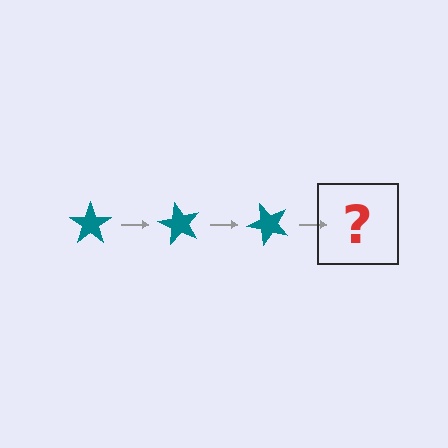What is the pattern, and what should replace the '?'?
The pattern is that the star rotates 60 degrees each step. The '?' should be a teal star rotated 180 degrees.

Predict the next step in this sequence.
The next step is a teal star rotated 180 degrees.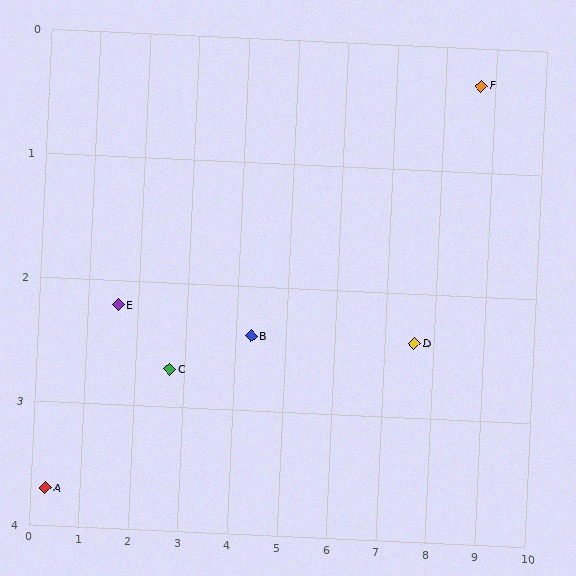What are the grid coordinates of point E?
Point E is at approximately (1.6, 2.2).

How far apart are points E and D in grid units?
Points E and D are about 6.0 grid units apart.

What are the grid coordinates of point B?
Point B is at approximately (4.3, 2.4).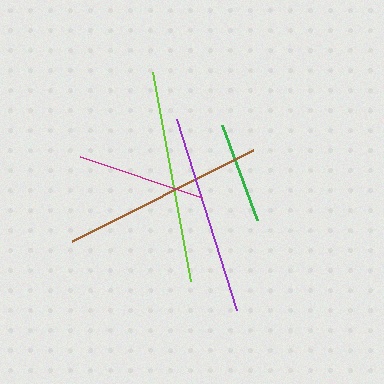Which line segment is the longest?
The lime line is the longest at approximately 212 pixels.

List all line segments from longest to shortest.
From longest to shortest: lime, brown, purple, magenta, green.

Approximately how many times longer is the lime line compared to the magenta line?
The lime line is approximately 1.7 times the length of the magenta line.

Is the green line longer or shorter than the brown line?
The brown line is longer than the green line.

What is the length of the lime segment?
The lime segment is approximately 212 pixels long.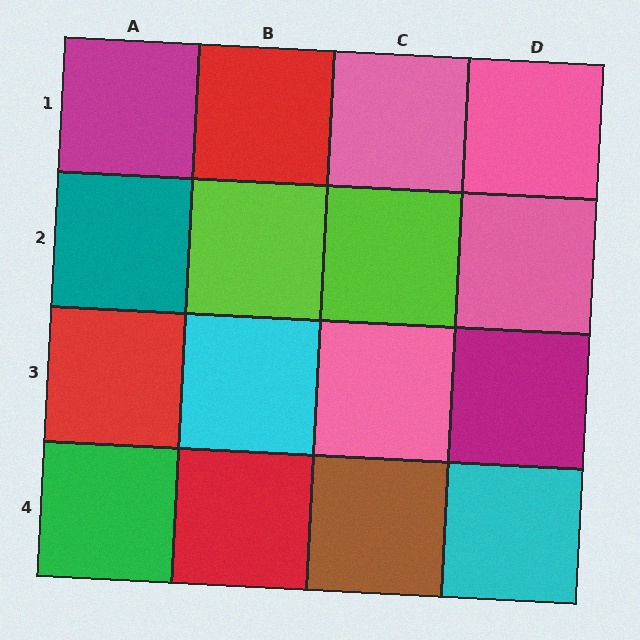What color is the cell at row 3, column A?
Red.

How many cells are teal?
1 cell is teal.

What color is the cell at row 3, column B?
Cyan.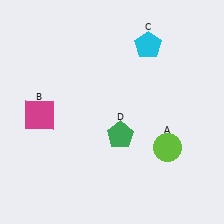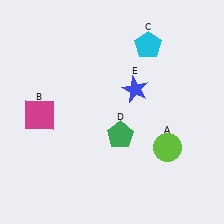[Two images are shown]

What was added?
A blue star (E) was added in Image 2.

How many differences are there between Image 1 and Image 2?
There is 1 difference between the two images.